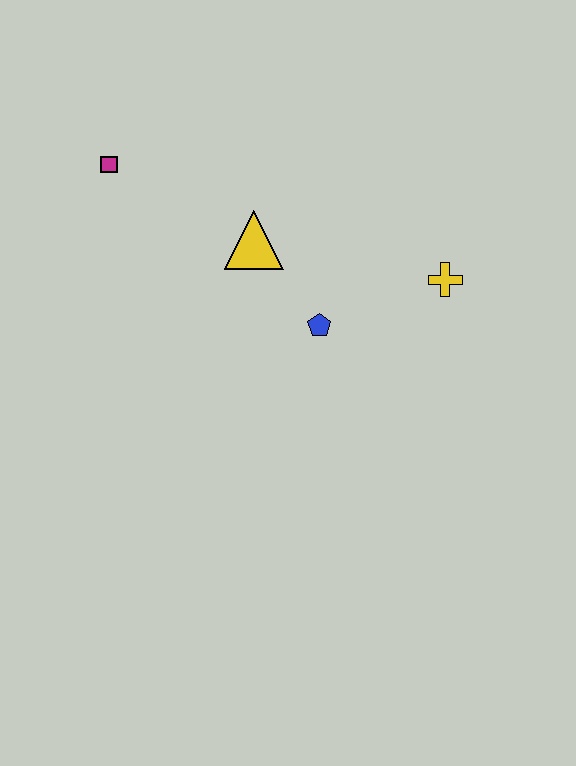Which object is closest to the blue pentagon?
The yellow triangle is closest to the blue pentagon.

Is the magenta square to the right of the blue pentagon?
No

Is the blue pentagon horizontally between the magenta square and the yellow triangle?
No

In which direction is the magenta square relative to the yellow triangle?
The magenta square is to the left of the yellow triangle.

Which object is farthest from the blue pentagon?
The magenta square is farthest from the blue pentagon.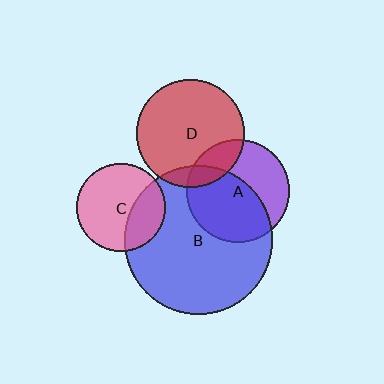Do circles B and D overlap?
Yes.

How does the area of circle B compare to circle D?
Approximately 1.9 times.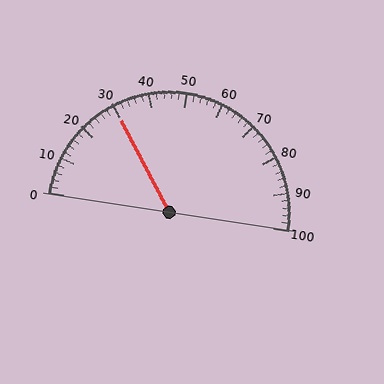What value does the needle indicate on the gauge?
The needle indicates approximately 30.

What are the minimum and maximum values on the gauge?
The gauge ranges from 0 to 100.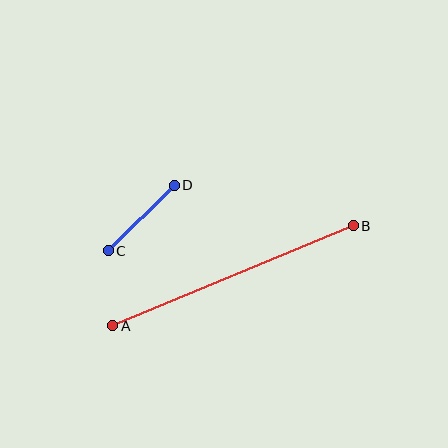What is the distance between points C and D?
The distance is approximately 93 pixels.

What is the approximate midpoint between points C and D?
The midpoint is at approximately (141, 218) pixels.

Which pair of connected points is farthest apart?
Points A and B are farthest apart.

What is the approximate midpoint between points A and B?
The midpoint is at approximately (233, 276) pixels.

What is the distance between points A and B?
The distance is approximately 261 pixels.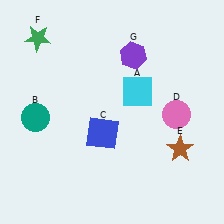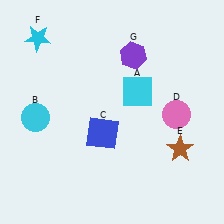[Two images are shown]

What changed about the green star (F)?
In Image 1, F is green. In Image 2, it changed to cyan.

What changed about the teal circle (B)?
In Image 1, B is teal. In Image 2, it changed to cyan.